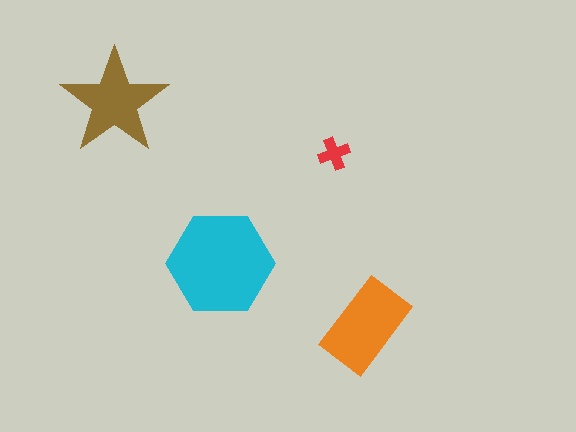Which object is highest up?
The brown star is topmost.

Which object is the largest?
The cyan hexagon.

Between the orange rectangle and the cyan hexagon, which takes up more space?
The cyan hexagon.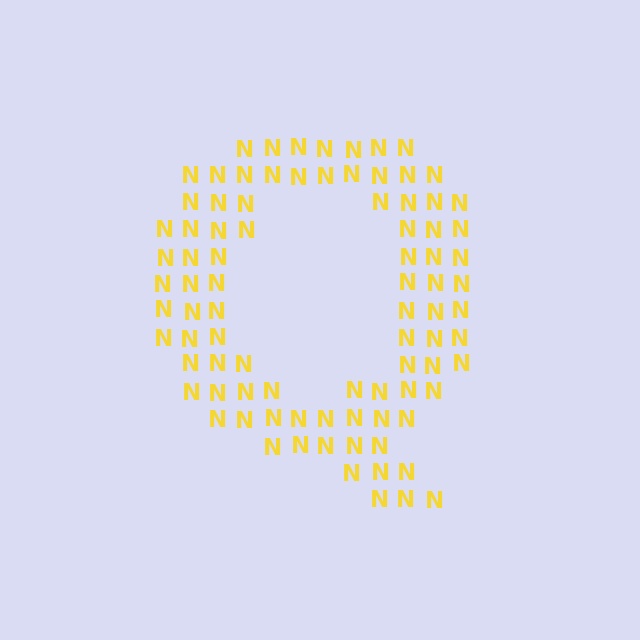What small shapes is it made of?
It is made of small letter N's.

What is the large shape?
The large shape is the letter Q.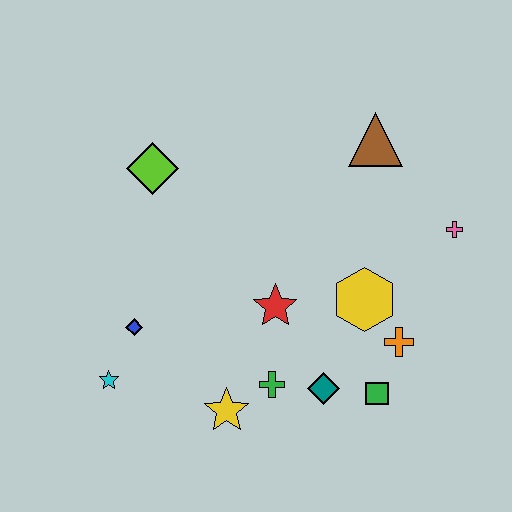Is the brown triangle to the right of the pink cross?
No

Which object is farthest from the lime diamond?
The green square is farthest from the lime diamond.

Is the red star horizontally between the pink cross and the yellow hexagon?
No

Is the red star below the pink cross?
Yes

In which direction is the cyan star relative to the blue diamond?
The cyan star is below the blue diamond.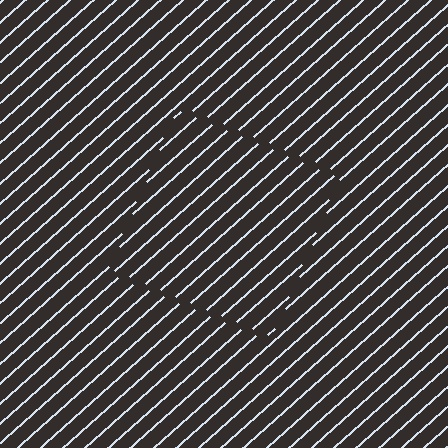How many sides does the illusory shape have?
4 sides — the line-ends trace a square.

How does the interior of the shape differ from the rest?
The interior of the shape contains the same grating, shifted by half a period — the contour is defined by the phase discontinuity where line-ends from the inner and outer gratings abut.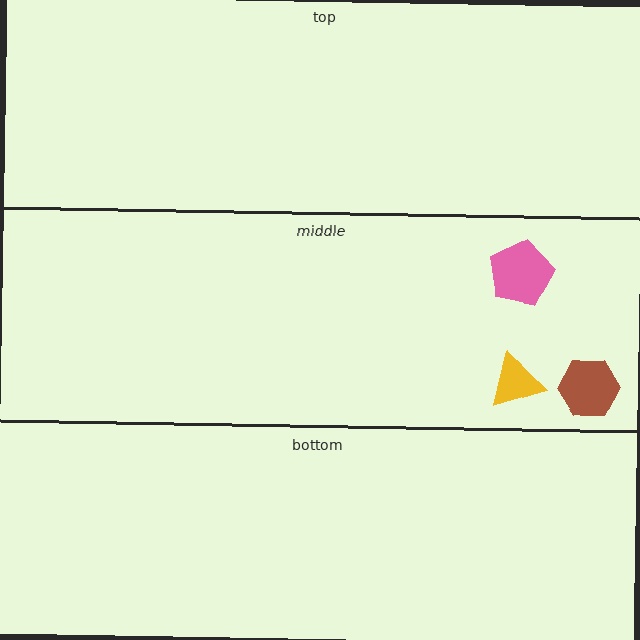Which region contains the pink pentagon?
The middle region.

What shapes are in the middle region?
The yellow triangle, the brown hexagon, the pink pentagon.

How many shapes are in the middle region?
3.